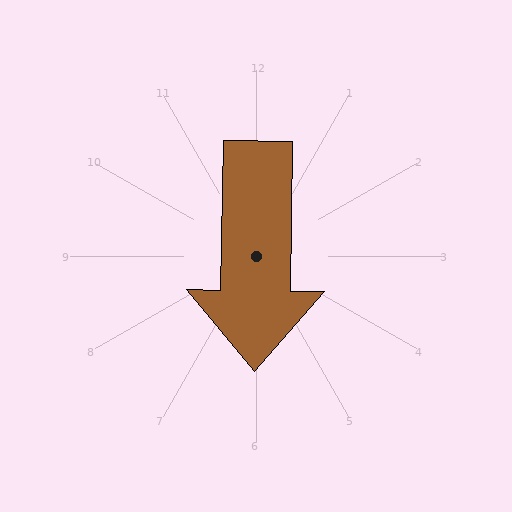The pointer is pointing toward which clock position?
Roughly 6 o'clock.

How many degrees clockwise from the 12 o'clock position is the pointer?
Approximately 181 degrees.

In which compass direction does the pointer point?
South.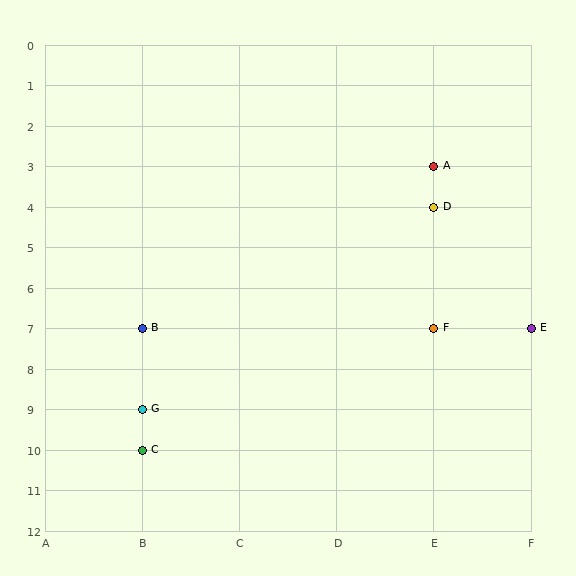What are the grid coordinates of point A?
Point A is at grid coordinates (E, 3).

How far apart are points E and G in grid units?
Points E and G are 4 columns and 2 rows apart (about 4.5 grid units diagonally).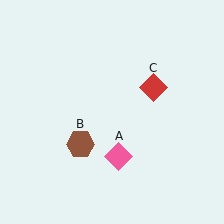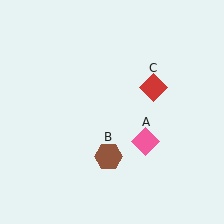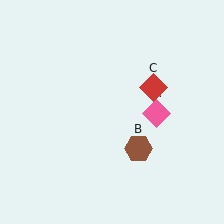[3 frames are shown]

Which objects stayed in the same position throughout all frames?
Red diamond (object C) remained stationary.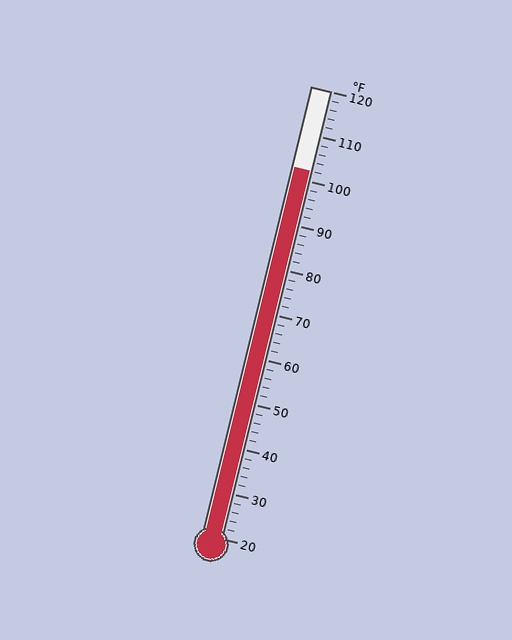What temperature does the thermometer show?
The thermometer shows approximately 102°F.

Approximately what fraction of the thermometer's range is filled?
The thermometer is filled to approximately 80% of its range.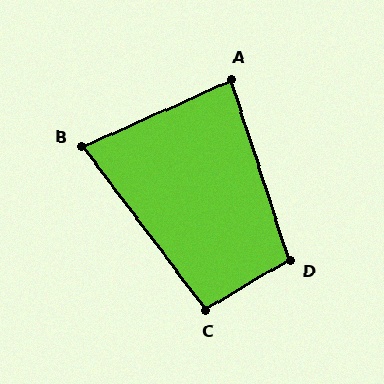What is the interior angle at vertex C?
Approximately 96 degrees (obtuse).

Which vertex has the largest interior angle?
D, at approximately 103 degrees.